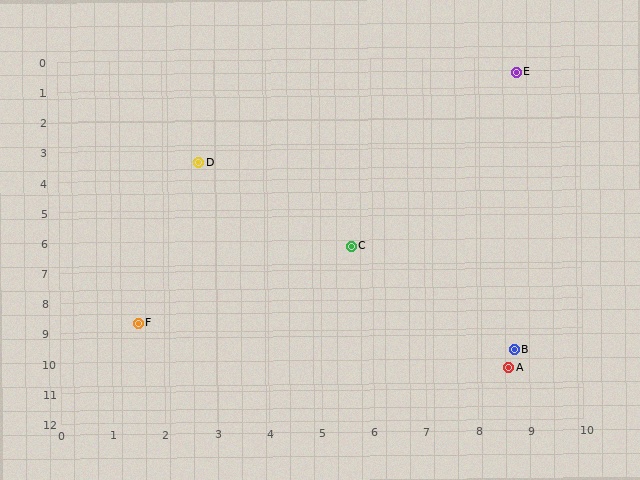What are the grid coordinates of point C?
Point C is at approximately (5.6, 6.2).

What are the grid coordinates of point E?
Point E is at approximately (8.8, 0.5).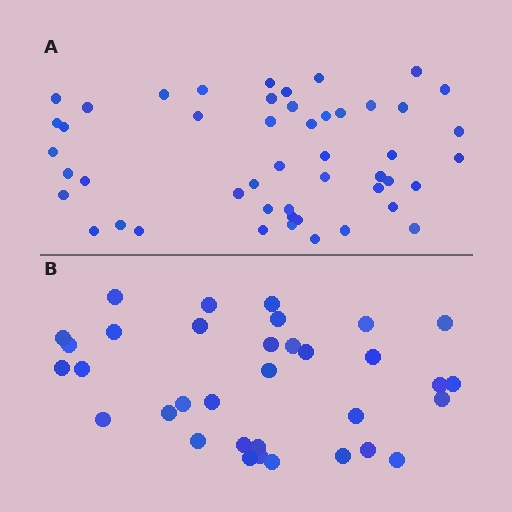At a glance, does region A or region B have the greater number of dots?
Region A (the top region) has more dots.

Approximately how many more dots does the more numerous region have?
Region A has approximately 15 more dots than region B.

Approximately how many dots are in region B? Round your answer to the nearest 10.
About 30 dots. (The exact count is 34, which rounds to 30.)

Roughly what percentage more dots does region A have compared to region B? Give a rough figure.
About 45% more.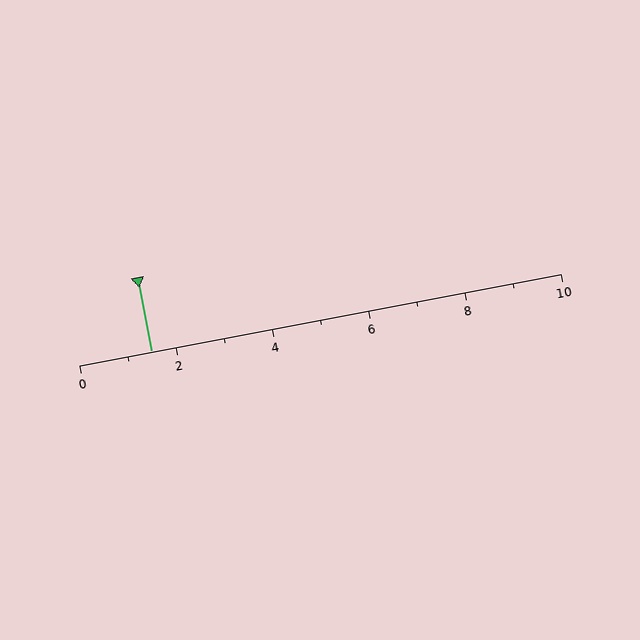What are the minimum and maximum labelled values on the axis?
The axis runs from 0 to 10.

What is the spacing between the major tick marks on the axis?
The major ticks are spaced 2 apart.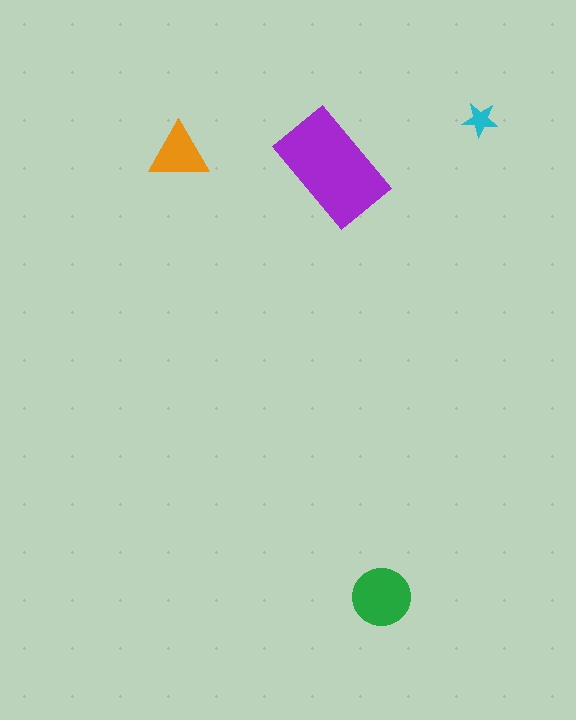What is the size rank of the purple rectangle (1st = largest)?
1st.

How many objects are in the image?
There are 4 objects in the image.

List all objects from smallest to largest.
The cyan star, the orange triangle, the green circle, the purple rectangle.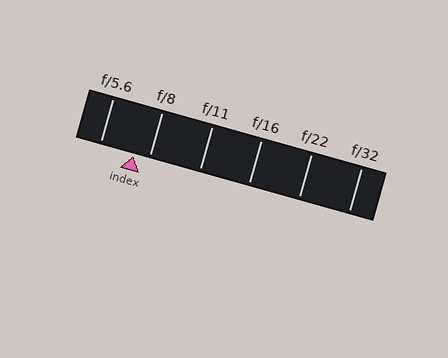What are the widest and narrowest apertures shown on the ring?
The widest aperture shown is f/5.6 and the narrowest is f/32.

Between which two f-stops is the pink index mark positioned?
The index mark is between f/5.6 and f/8.